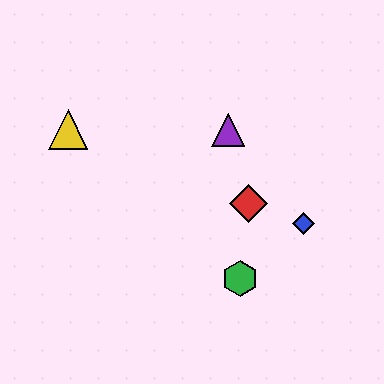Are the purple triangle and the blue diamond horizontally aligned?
No, the purple triangle is at y≈130 and the blue diamond is at y≈223.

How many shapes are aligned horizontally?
2 shapes (the yellow triangle, the purple triangle) are aligned horizontally.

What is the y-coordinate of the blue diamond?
The blue diamond is at y≈223.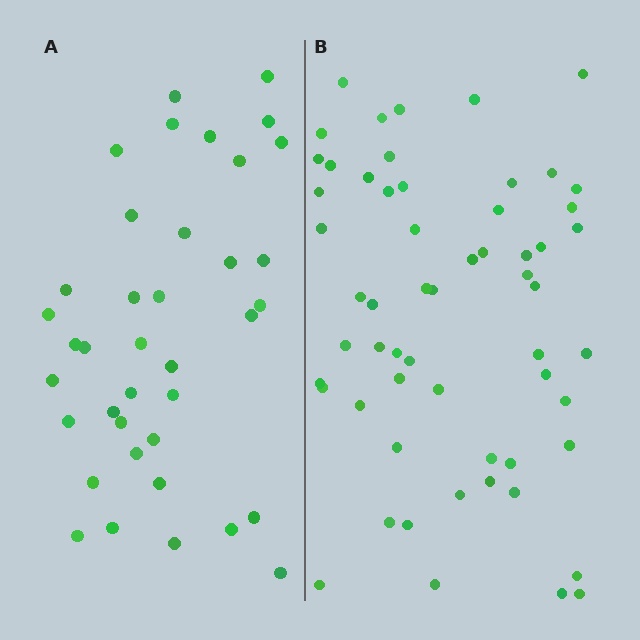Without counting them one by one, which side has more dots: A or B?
Region B (the right region) has more dots.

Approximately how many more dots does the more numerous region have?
Region B has approximately 20 more dots than region A.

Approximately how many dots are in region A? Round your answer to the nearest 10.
About 40 dots. (The exact count is 38, which rounds to 40.)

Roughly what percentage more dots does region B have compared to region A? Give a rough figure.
About 55% more.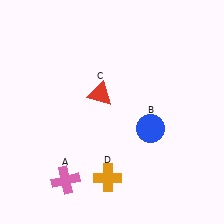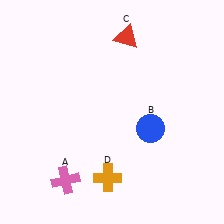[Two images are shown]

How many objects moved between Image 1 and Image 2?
1 object moved between the two images.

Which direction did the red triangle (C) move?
The red triangle (C) moved up.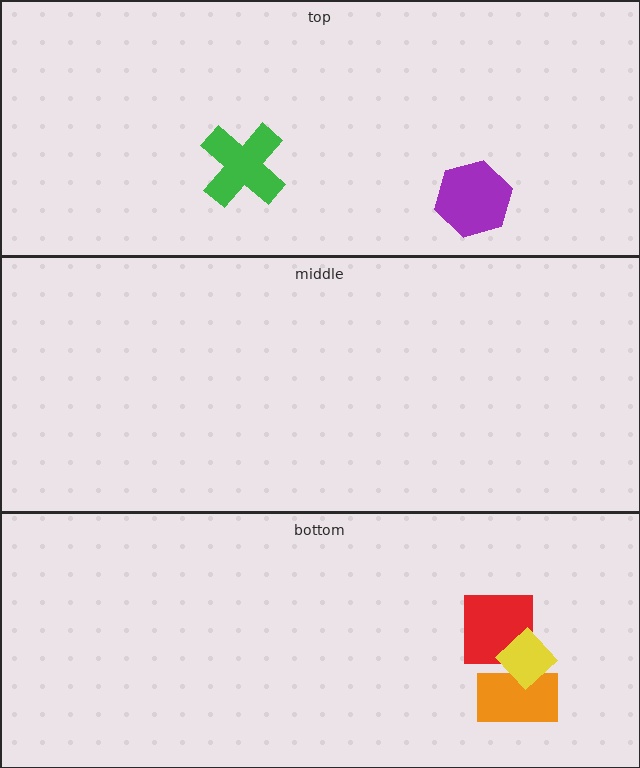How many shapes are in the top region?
2.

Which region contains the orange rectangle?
The bottom region.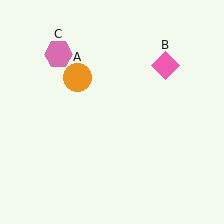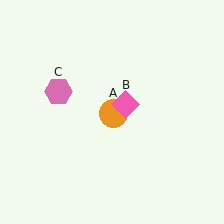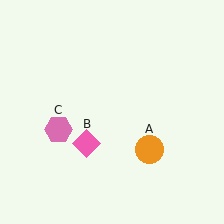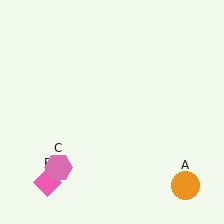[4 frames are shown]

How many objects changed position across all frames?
3 objects changed position: orange circle (object A), pink diamond (object B), pink hexagon (object C).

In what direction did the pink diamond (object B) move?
The pink diamond (object B) moved down and to the left.